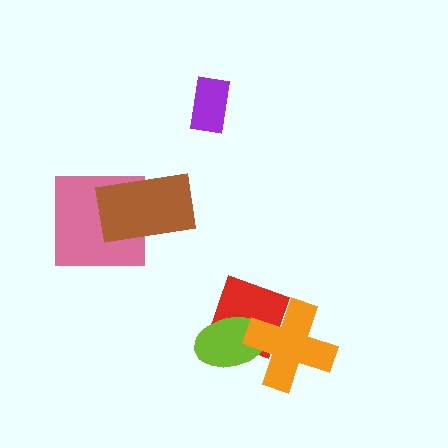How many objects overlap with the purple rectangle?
0 objects overlap with the purple rectangle.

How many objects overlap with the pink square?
1 object overlaps with the pink square.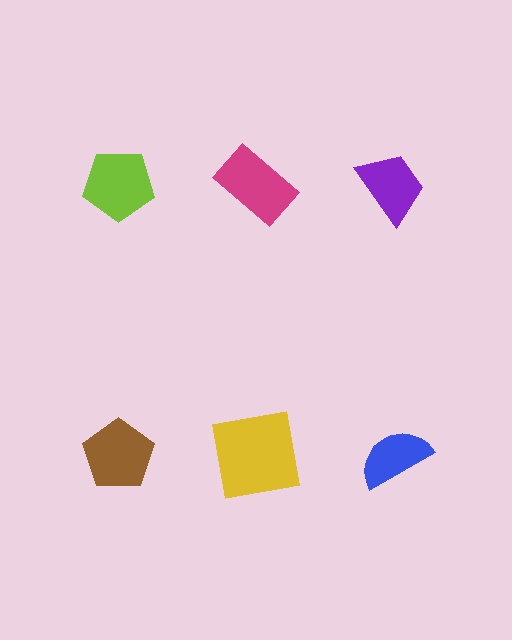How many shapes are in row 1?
3 shapes.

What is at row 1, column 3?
A purple trapezoid.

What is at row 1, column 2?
A magenta rectangle.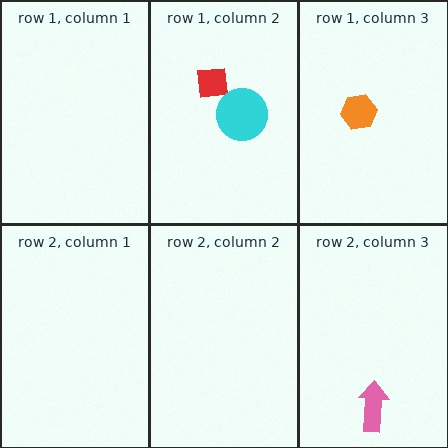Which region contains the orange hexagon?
The row 1, column 3 region.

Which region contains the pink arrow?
The row 2, column 3 region.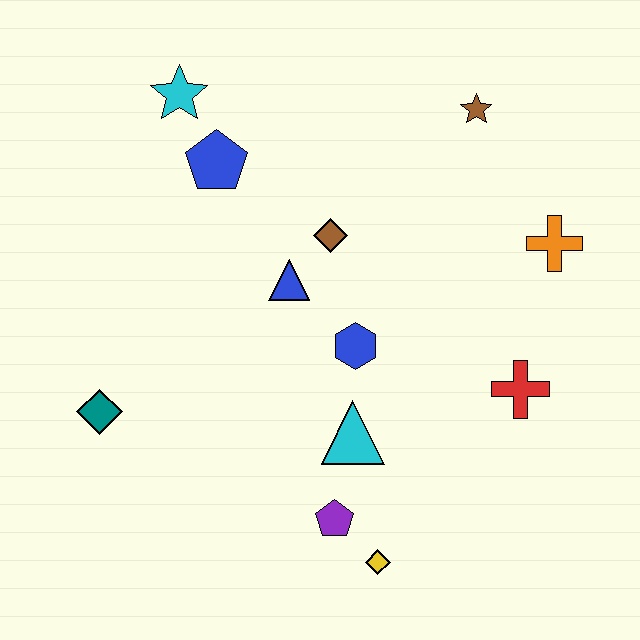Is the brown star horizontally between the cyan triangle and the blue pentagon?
No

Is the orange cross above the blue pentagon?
No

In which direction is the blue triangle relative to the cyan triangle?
The blue triangle is above the cyan triangle.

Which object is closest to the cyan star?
The blue pentagon is closest to the cyan star.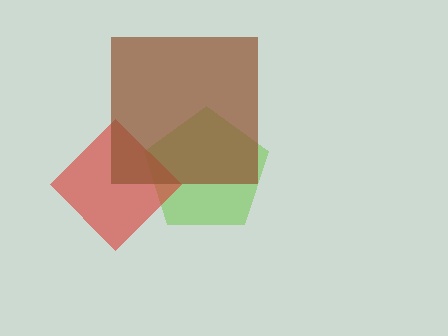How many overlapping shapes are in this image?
There are 3 overlapping shapes in the image.